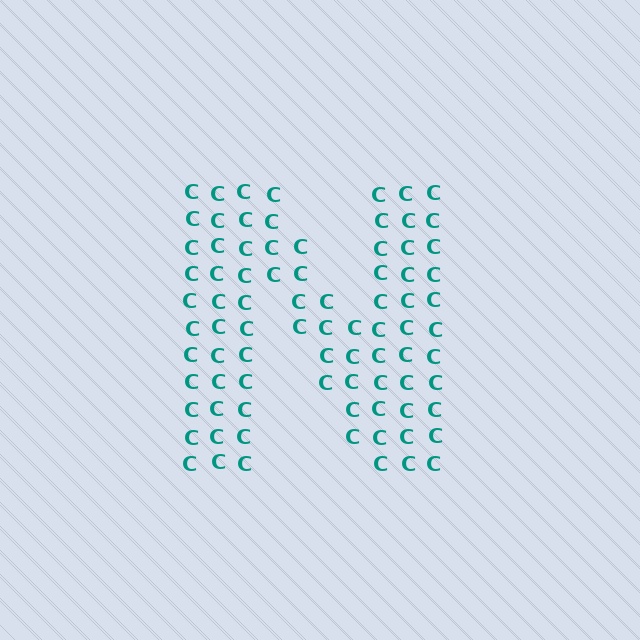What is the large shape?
The large shape is the letter N.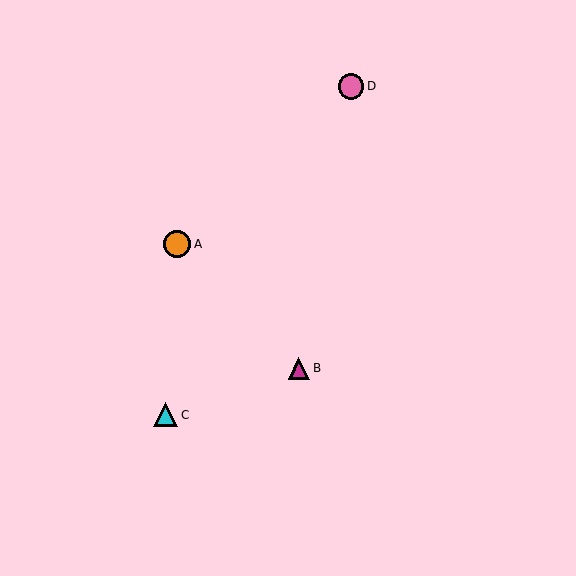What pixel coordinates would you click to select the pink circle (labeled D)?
Click at (351, 86) to select the pink circle D.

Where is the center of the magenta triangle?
The center of the magenta triangle is at (299, 369).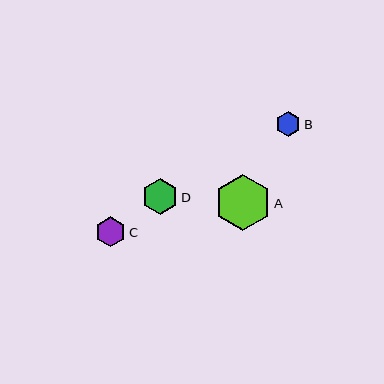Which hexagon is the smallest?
Hexagon B is the smallest with a size of approximately 25 pixels.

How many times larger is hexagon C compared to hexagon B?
Hexagon C is approximately 1.2 times the size of hexagon B.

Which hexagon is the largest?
Hexagon A is the largest with a size of approximately 56 pixels.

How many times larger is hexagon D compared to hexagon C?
Hexagon D is approximately 1.2 times the size of hexagon C.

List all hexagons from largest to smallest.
From largest to smallest: A, D, C, B.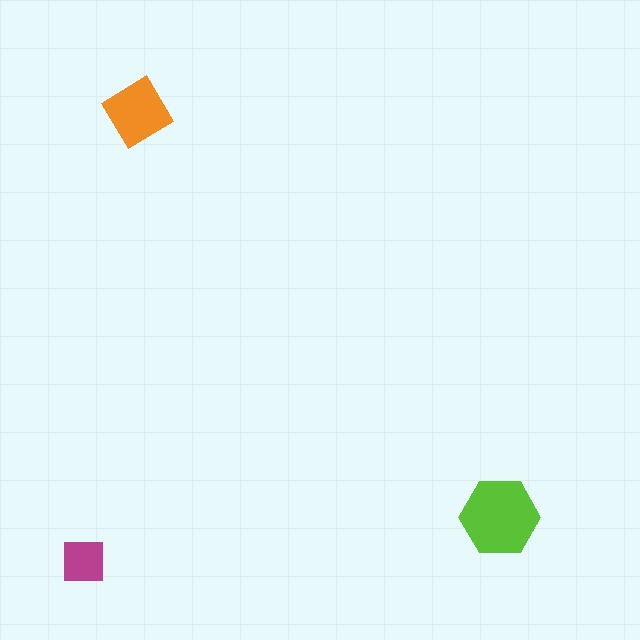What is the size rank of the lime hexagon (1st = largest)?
1st.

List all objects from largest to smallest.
The lime hexagon, the orange diamond, the magenta square.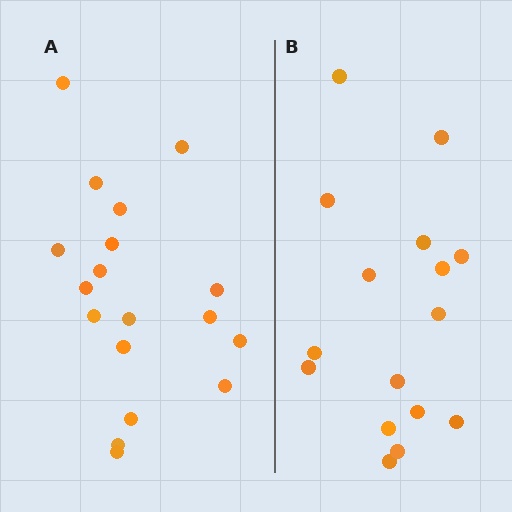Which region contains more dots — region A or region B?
Region A (the left region) has more dots.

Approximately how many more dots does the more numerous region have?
Region A has just a few more — roughly 2 or 3 more dots than region B.